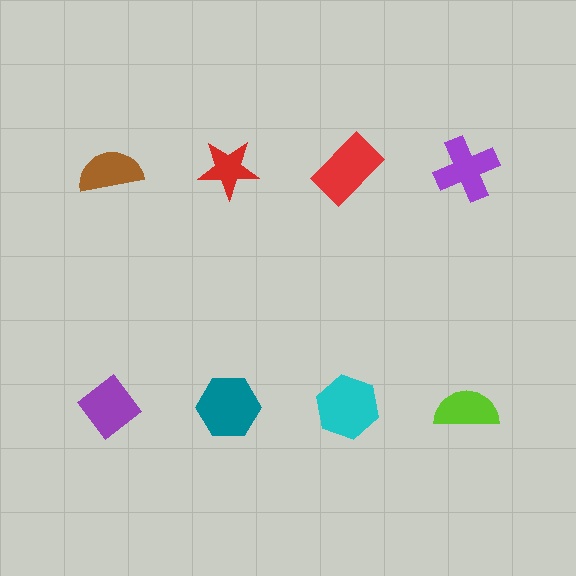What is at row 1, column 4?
A purple cross.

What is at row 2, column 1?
A purple diamond.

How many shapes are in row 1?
4 shapes.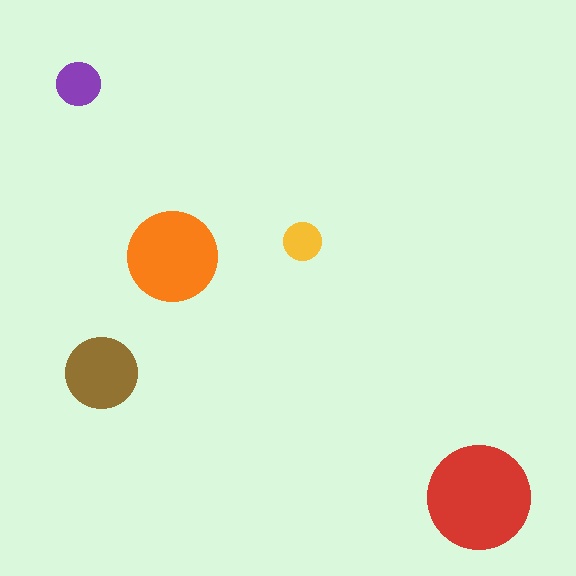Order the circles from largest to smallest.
the red one, the orange one, the brown one, the purple one, the yellow one.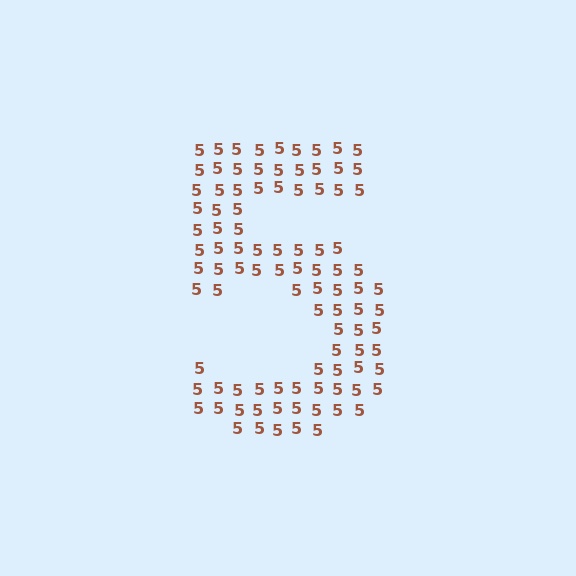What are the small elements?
The small elements are digit 5's.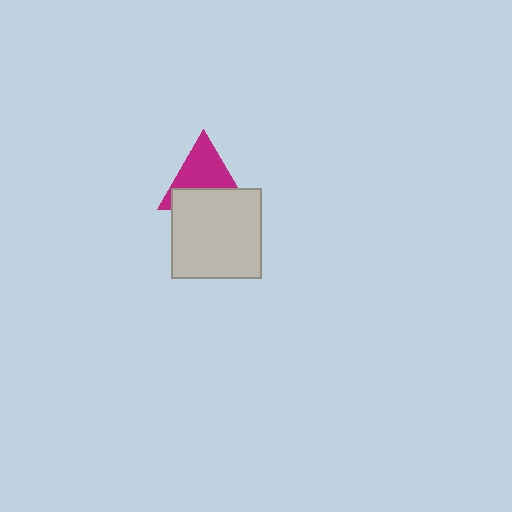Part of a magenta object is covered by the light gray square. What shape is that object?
It is a triangle.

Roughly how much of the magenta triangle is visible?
About half of it is visible (roughly 58%).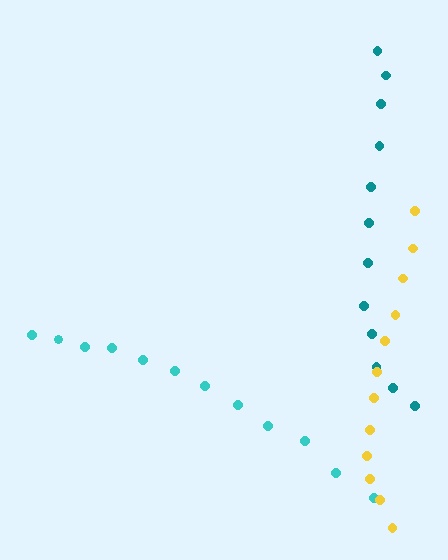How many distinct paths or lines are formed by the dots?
There are 3 distinct paths.